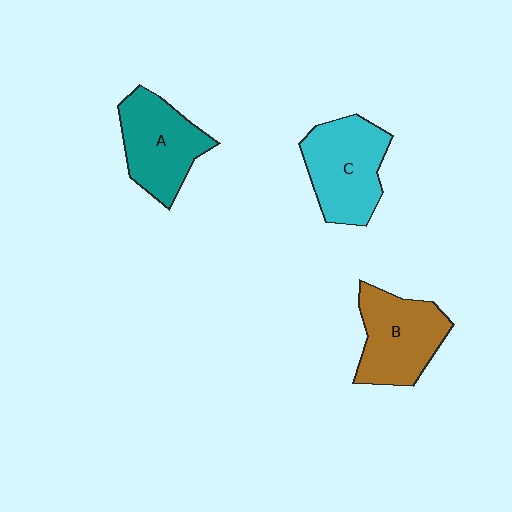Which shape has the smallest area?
Shape A (teal).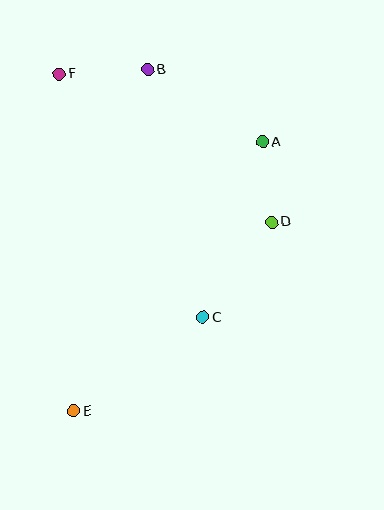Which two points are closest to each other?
Points A and D are closest to each other.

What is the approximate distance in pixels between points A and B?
The distance between A and B is approximately 136 pixels.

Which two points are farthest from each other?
Points B and E are farthest from each other.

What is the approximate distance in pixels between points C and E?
The distance between C and E is approximately 159 pixels.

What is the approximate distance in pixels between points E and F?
The distance between E and F is approximately 337 pixels.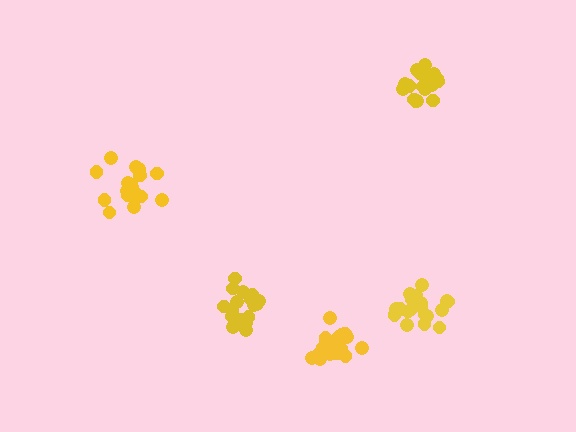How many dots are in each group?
Group 1: 19 dots, Group 2: 17 dots, Group 3: 21 dots, Group 4: 19 dots, Group 5: 19 dots (95 total).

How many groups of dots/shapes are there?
There are 5 groups.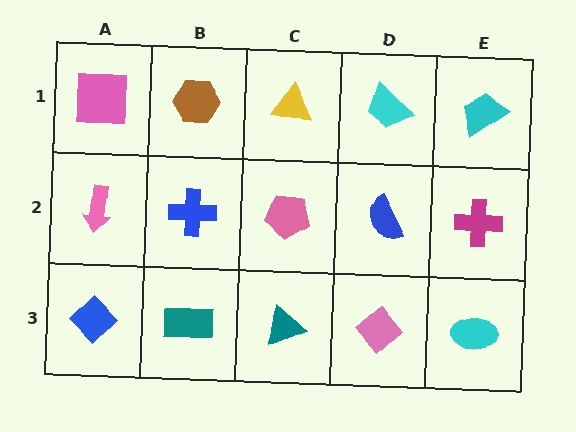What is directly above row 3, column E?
A magenta cross.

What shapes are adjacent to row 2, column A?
A pink square (row 1, column A), a blue diamond (row 3, column A), a blue cross (row 2, column B).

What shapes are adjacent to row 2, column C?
A yellow triangle (row 1, column C), a teal triangle (row 3, column C), a blue cross (row 2, column B), a blue semicircle (row 2, column D).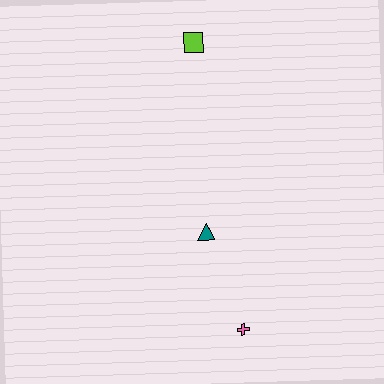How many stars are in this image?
There are no stars.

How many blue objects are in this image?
There are no blue objects.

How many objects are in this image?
There are 3 objects.